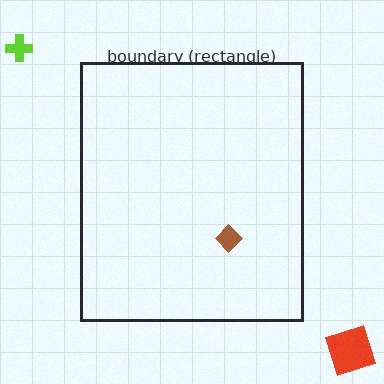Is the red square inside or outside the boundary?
Outside.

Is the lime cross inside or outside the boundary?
Outside.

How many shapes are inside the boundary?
1 inside, 2 outside.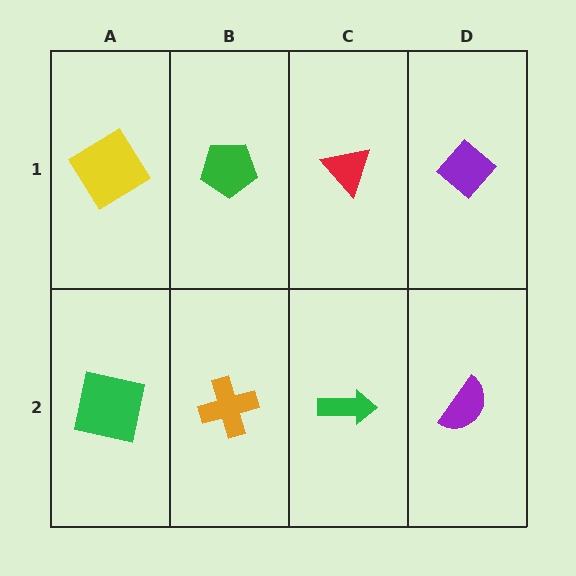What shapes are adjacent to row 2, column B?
A green pentagon (row 1, column B), a green square (row 2, column A), a green arrow (row 2, column C).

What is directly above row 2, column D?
A purple diamond.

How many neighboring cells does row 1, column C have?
3.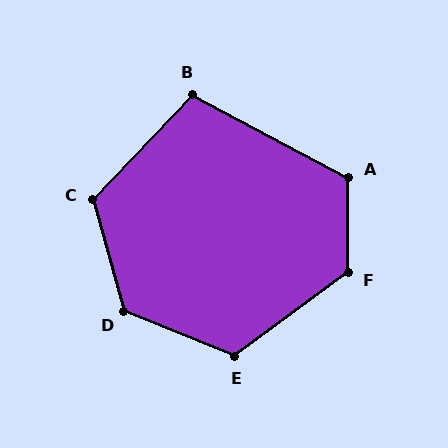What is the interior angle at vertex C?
Approximately 121 degrees (obtuse).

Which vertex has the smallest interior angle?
B, at approximately 105 degrees.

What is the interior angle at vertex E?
Approximately 121 degrees (obtuse).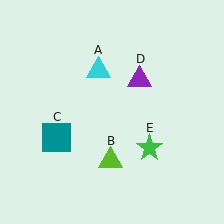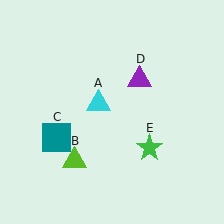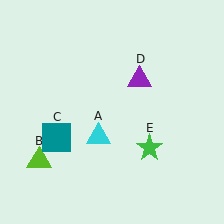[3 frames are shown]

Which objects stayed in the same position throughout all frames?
Teal square (object C) and purple triangle (object D) and green star (object E) remained stationary.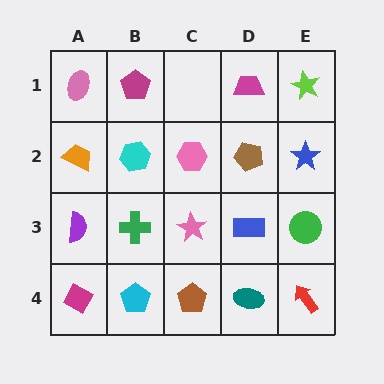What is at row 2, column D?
A brown pentagon.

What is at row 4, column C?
A brown pentagon.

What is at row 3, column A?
A purple semicircle.